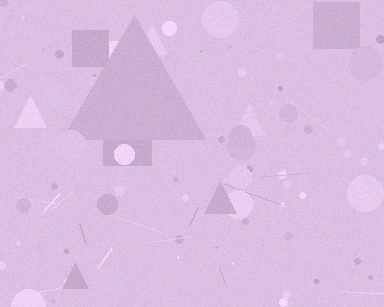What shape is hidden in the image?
A triangle is hidden in the image.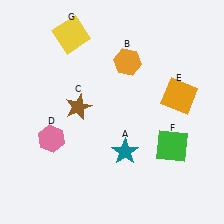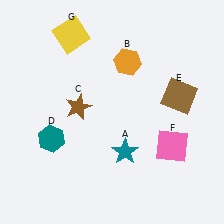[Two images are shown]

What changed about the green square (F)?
In Image 1, F is green. In Image 2, it changed to pink.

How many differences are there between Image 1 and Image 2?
There are 3 differences between the two images.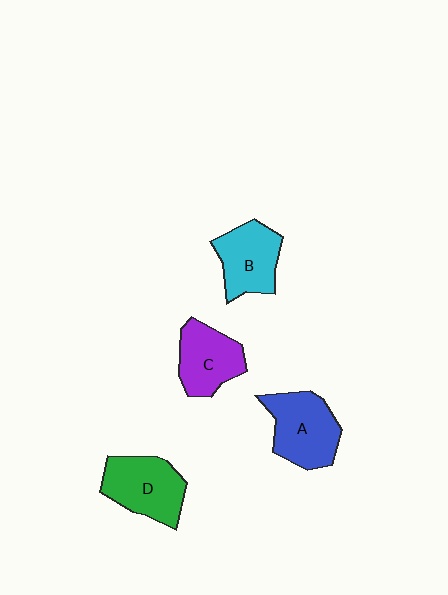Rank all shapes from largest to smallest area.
From largest to smallest: A (blue), D (green), B (cyan), C (purple).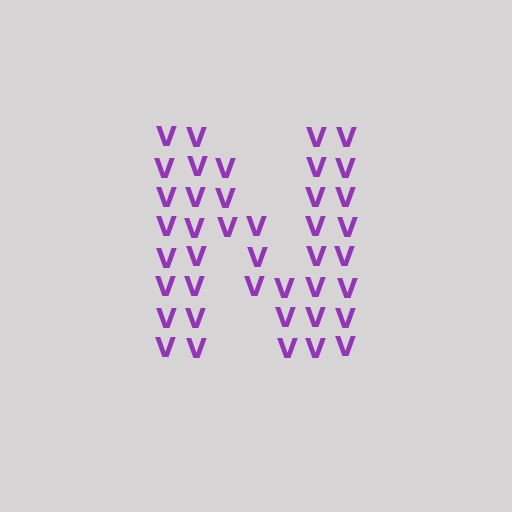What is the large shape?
The large shape is the letter N.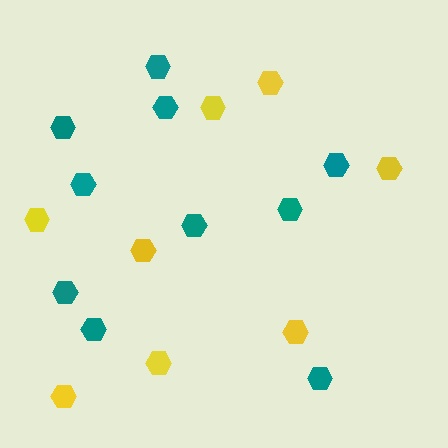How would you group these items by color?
There are 2 groups: one group of teal hexagons (10) and one group of yellow hexagons (8).